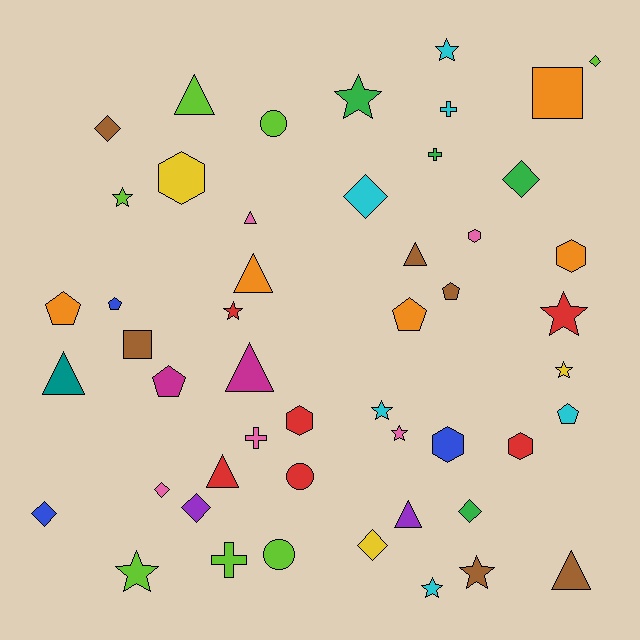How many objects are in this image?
There are 50 objects.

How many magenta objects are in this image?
There are 2 magenta objects.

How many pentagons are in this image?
There are 6 pentagons.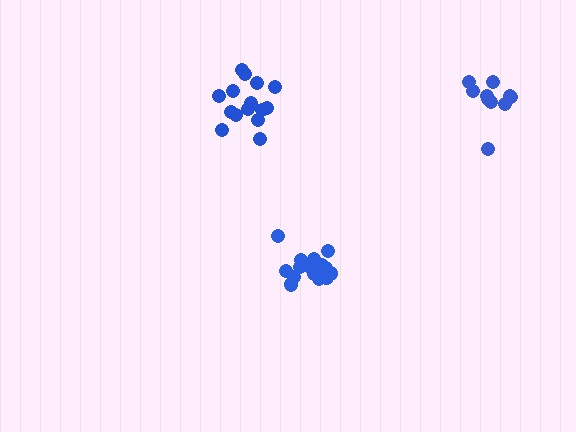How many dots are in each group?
Group 1: 10 dots, Group 2: 15 dots, Group 3: 16 dots (41 total).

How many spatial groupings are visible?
There are 3 spatial groupings.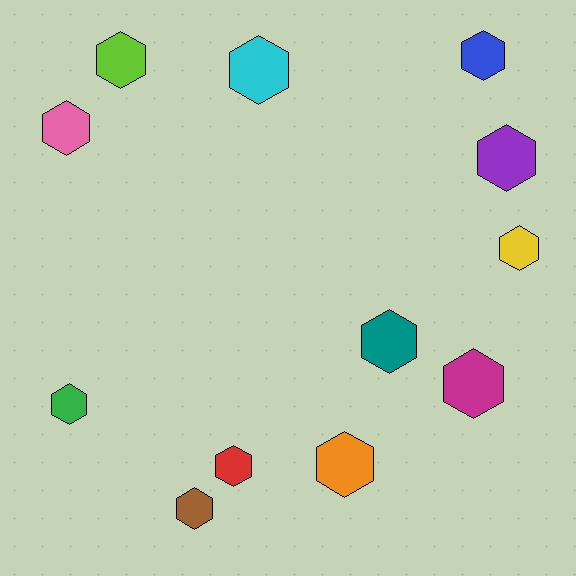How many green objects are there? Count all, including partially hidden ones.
There is 1 green object.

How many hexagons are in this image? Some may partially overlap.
There are 12 hexagons.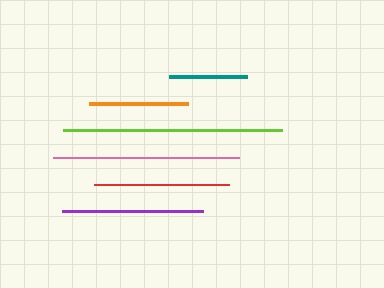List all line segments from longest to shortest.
From longest to shortest: lime, pink, purple, red, orange, teal.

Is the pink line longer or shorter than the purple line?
The pink line is longer than the purple line.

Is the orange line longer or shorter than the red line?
The red line is longer than the orange line.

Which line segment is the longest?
The lime line is the longest at approximately 219 pixels.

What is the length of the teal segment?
The teal segment is approximately 78 pixels long.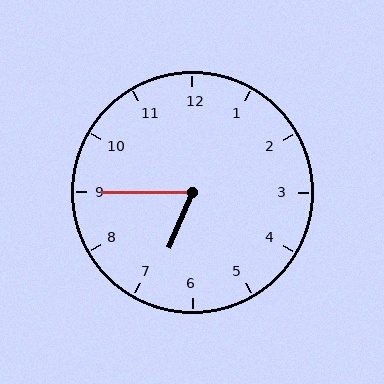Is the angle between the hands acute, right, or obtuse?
It is acute.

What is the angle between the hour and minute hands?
Approximately 68 degrees.